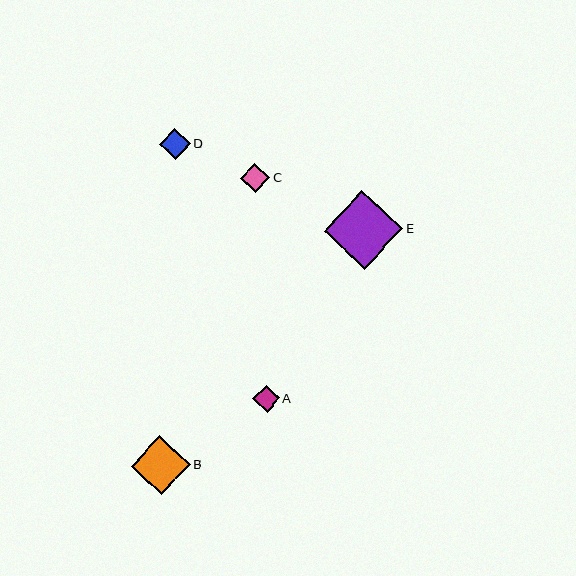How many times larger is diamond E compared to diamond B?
Diamond E is approximately 1.3 times the size of diamond B.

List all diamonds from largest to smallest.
From largest to smallest: E, B, D, C, A.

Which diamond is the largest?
Diamond E is the largest with a size of approximately 79 pixels.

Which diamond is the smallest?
Diamond A is the smallest with a size of approximately 27 pixels.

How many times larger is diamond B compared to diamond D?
Diamond B is approximately 1.9 times the size of diamond D.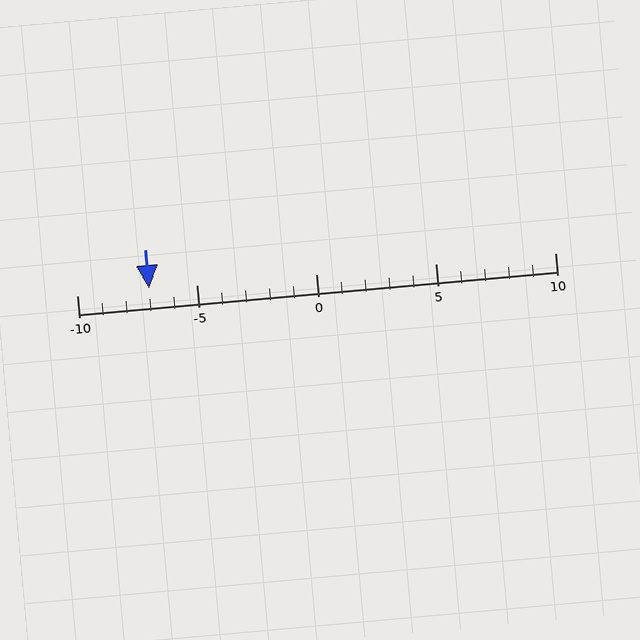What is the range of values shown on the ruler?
The ruler shows values from -10 to 10.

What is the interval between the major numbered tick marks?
The major tick marks are spaced 5 units apart.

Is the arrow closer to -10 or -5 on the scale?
The arrow is closer to -5.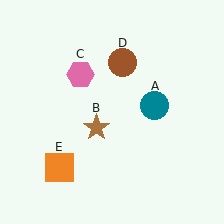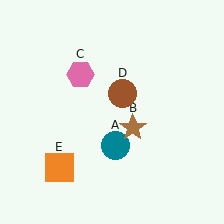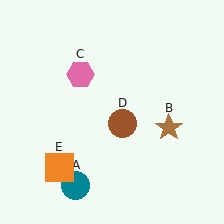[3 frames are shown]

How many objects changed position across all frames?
3 objects changed position: teal circle (object A), brown star (object B), brown circle (object D).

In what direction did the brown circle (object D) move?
The brown circle (object D) moved down.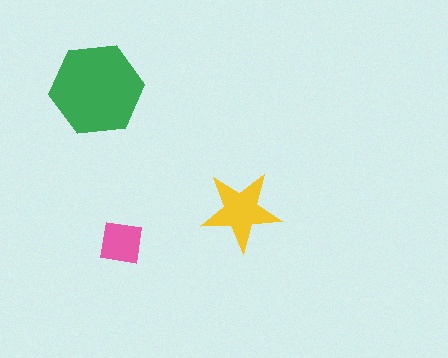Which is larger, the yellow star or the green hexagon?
The green hexagon.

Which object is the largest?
The green hexagon.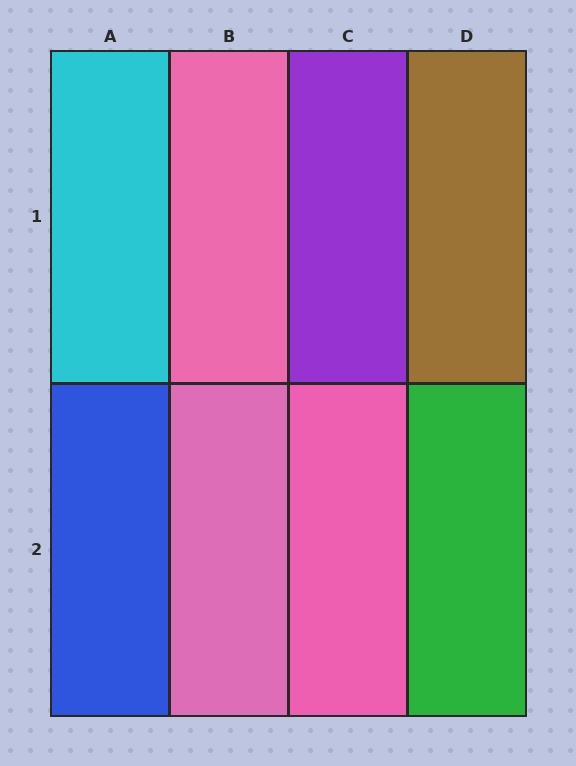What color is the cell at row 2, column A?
Blue.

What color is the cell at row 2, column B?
Pink.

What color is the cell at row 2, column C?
Pink.